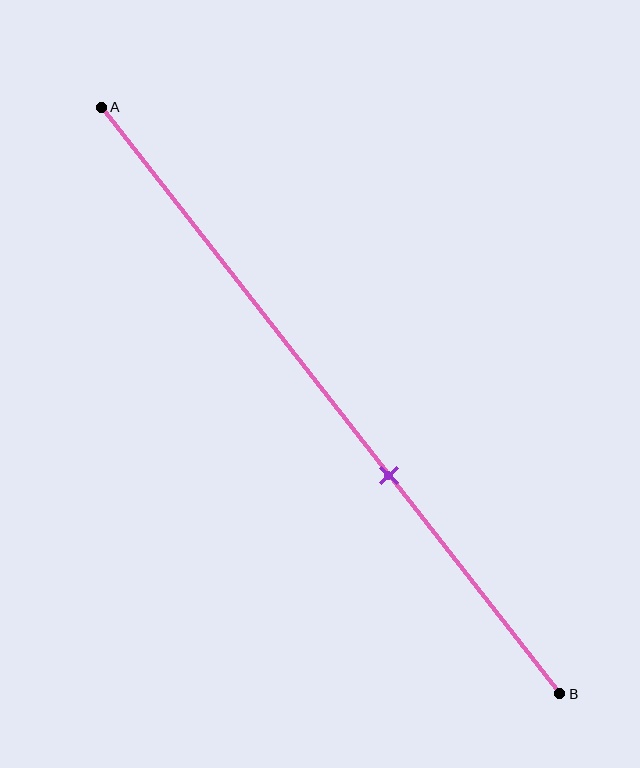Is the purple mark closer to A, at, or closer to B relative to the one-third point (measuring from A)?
The purple mark is closer to point B than the one-third point of segment AB.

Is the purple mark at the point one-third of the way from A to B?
No, the mark is at about 65% from A, not at the 33% one-third point.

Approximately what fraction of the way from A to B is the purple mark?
The purple mark is approximately 65% of the way from A to B.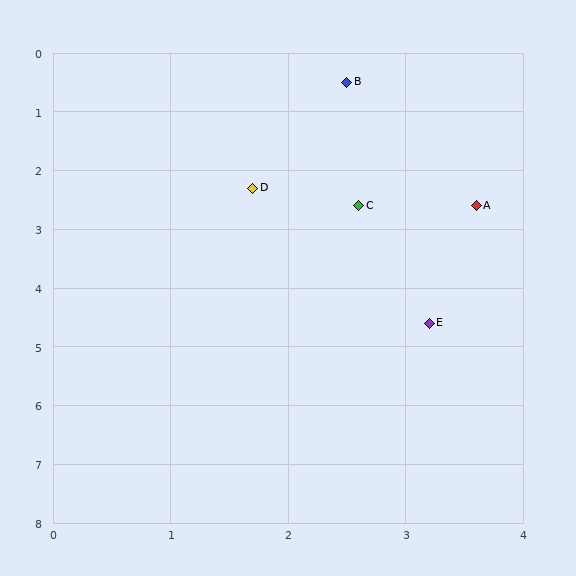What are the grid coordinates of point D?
Point D is at approximately (1.7, 2.3).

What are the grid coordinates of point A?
Point A is at approximately (3.6, 2.6).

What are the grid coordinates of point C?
Point C is at approximately (2.6, 2.6).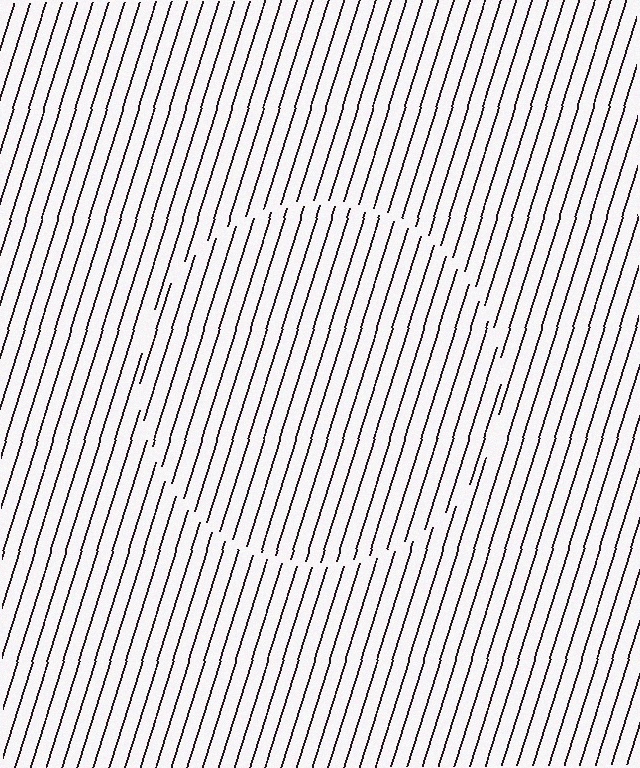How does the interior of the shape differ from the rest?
The interior of the shape contains the same grating, shifted by half a period — the contour is defined by the phase discontinuity where line-ends from the inner and outer gratings abut.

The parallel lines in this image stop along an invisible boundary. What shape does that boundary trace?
An illusory circle. The interior of the shape contains the same grating, shifted by half a period — the contour is defined by the phase discontinuity where line-ends from the inner and outer gratings abut.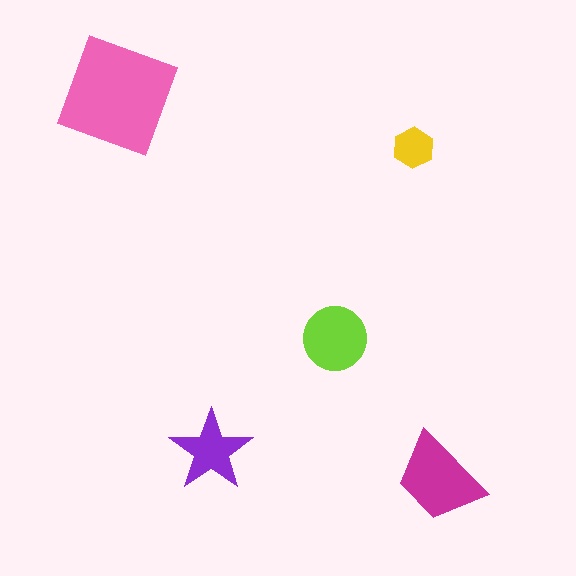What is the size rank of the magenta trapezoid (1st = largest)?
2nd.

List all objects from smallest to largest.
The yellow hexagon, the purple star, the lime circle, the magenta trapezoid, the pink square.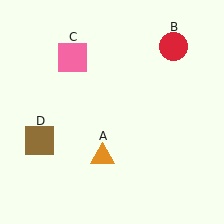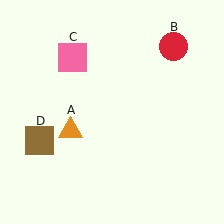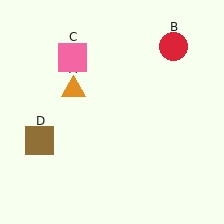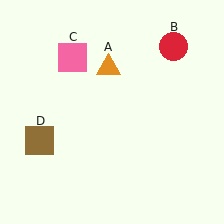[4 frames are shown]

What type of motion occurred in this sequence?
The orange triangle (object A) rotated clockwise around the center of the scene.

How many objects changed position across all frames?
1 object changed position: orange triangle (object A).